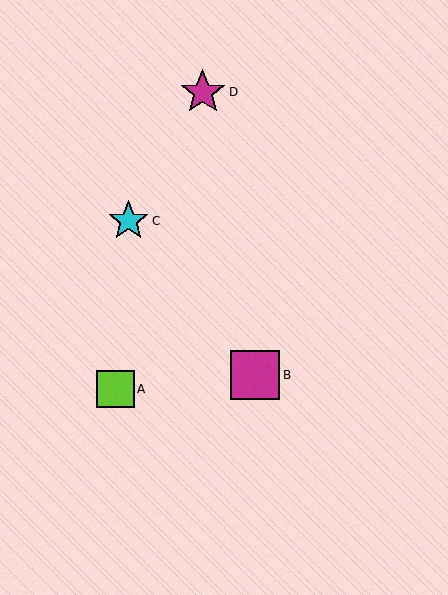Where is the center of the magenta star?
The center of the magenta star is at (203, 92).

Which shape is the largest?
The magenta square (labeled B) is the largest.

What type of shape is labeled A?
Shape A is a lime square.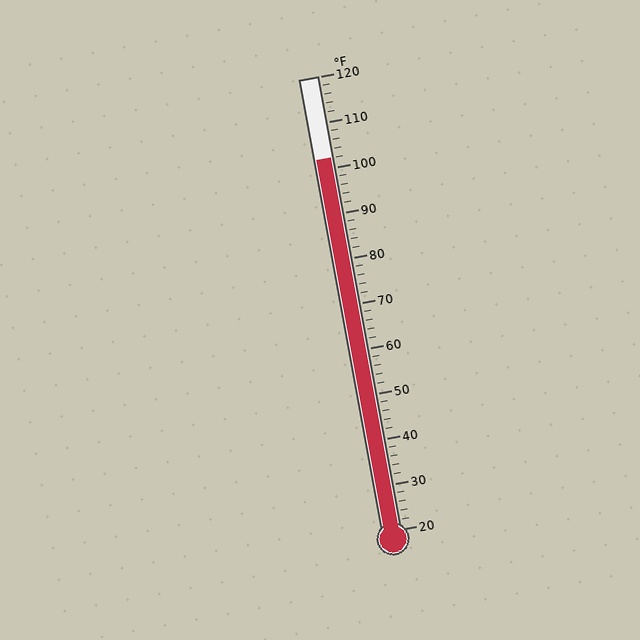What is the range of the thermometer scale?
The thermometer scale ranges from 20°F to 120°F.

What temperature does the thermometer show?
The thermometer shows approximately 102°F.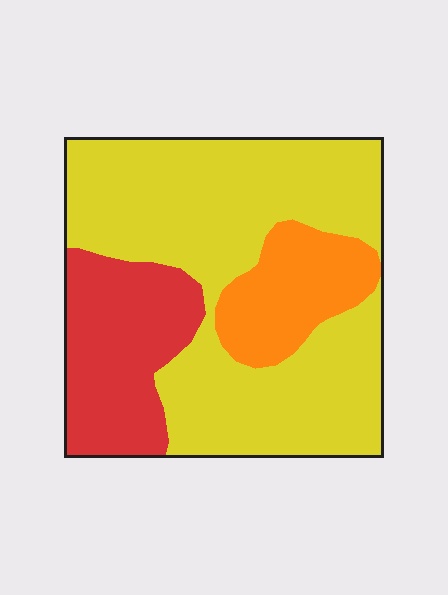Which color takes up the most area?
Yellow, at roughly 65%.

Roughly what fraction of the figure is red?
Red covers 22% of the figure.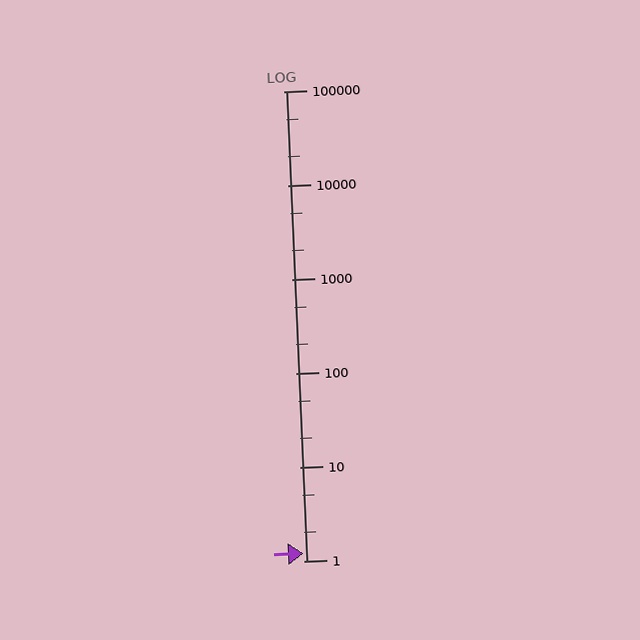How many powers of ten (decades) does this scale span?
The scale spans 5 decades, from 1 to 100000.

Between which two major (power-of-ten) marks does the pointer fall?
The pointer is between 1 and 10.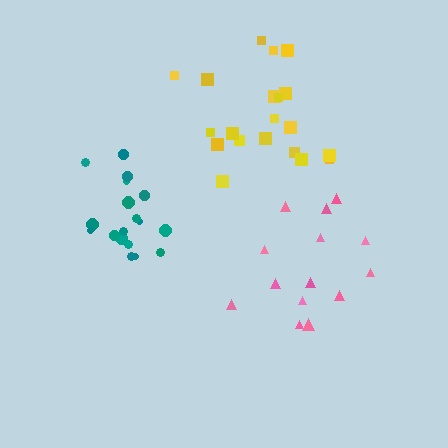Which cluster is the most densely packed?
Teal.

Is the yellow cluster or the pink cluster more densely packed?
Yellow.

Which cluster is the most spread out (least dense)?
Pink.